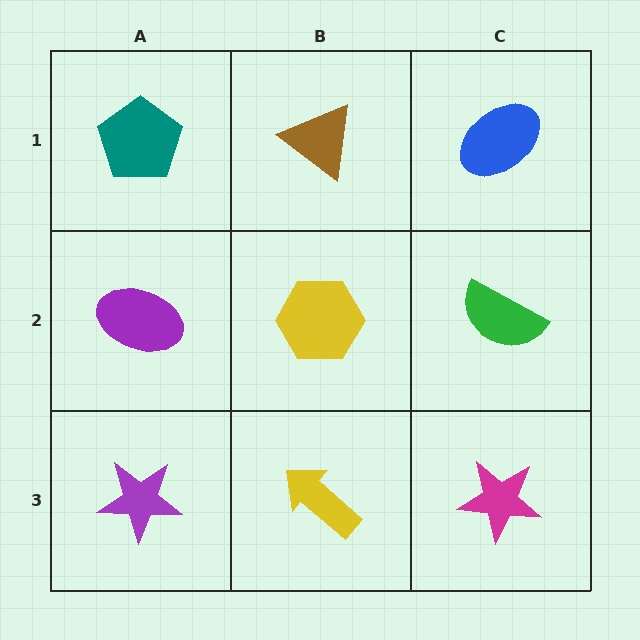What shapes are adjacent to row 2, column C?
A blue ellipse (row 1, column C), a magenta star (row 3, column C), a yellow hexagon (row 2, column B).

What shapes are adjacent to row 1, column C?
A green semicircle (row 2, column C), a brown triangle (row 1, column B).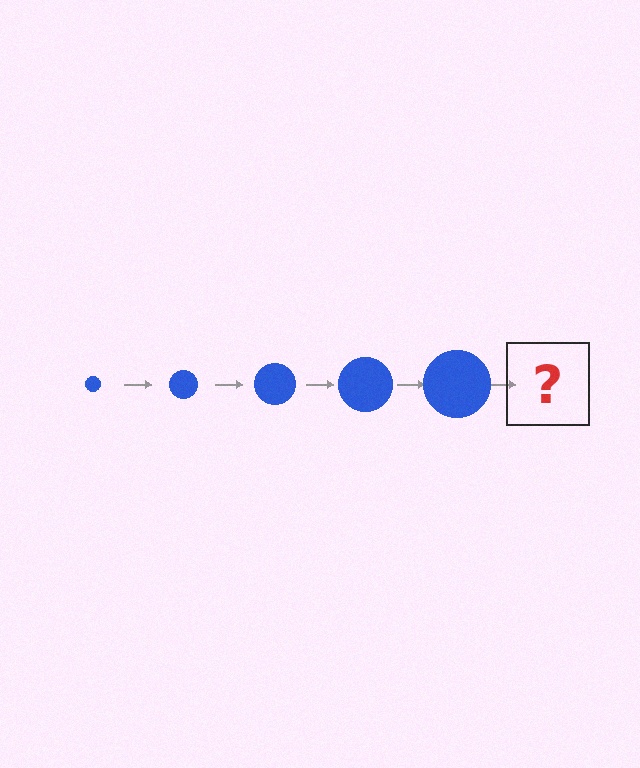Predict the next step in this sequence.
The next step is a blue circle, larger than the previous one.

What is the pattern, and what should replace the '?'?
The pattern is that the circle gets progressively larger each step. The '?' should be a blue circle, larger than the previous one.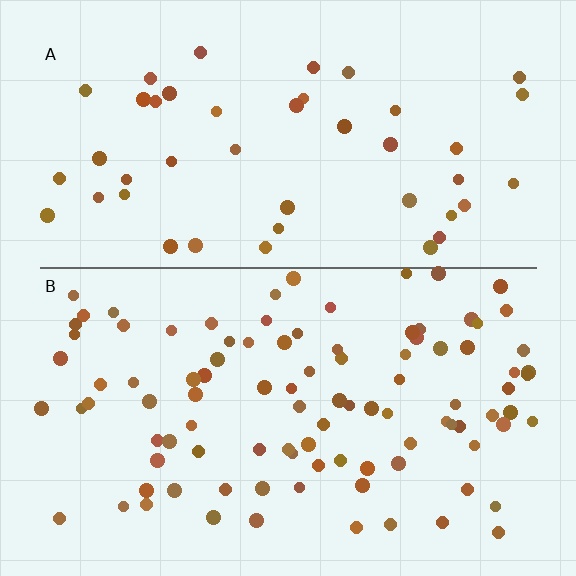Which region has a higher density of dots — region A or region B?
B (the bottom).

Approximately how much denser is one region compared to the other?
Approximately 2.2× — region B over region A.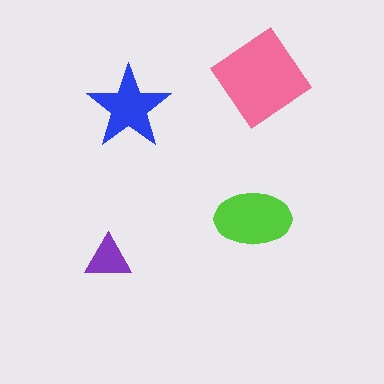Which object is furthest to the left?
The purple triangle is leftmost.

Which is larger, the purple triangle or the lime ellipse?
The lime ellipse.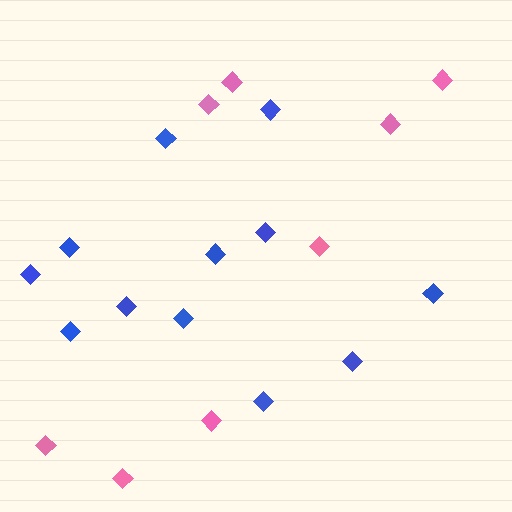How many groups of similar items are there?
There are 2 groups: one group of pink diamonds (8) and one group of blue diamonds (12).